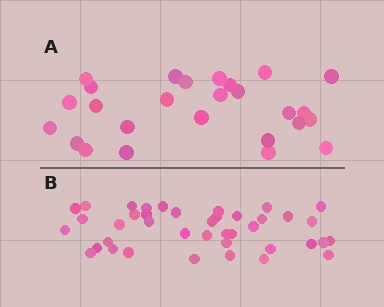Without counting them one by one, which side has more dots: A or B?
Region B (the bottom region) has more dots.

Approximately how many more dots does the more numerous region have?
Region B has approximately 15 more dots than region A.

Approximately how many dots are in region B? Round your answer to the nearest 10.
About 40 dots.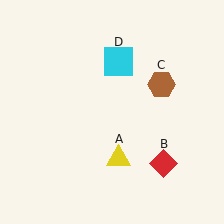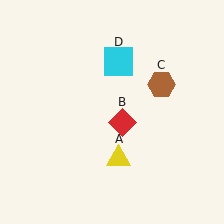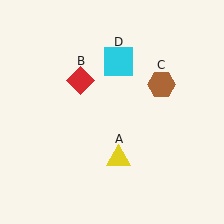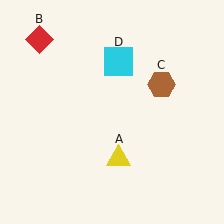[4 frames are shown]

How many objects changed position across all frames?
1 object changed position: red diamond (object B).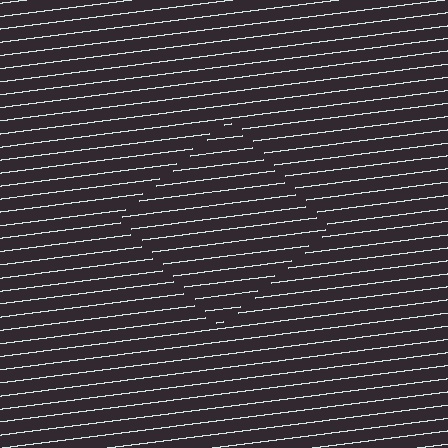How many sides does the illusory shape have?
4 sides — the line-ends trace a square.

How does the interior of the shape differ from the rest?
The interior of the shape contains the same grating, shifted by half a period — the contour is defined by the phase discontinuity where line-ends from the inner and outer gratings abut.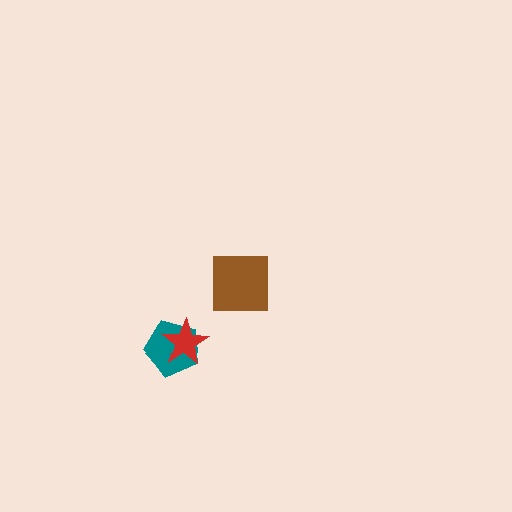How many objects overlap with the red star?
1 object overlaps with the red star.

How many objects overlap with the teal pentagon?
1 object overlaps with the teal pentagon.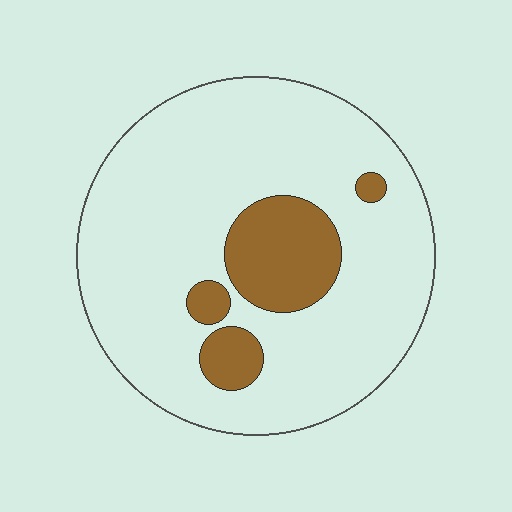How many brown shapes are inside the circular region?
4.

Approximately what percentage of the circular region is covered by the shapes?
Approximately 15%.